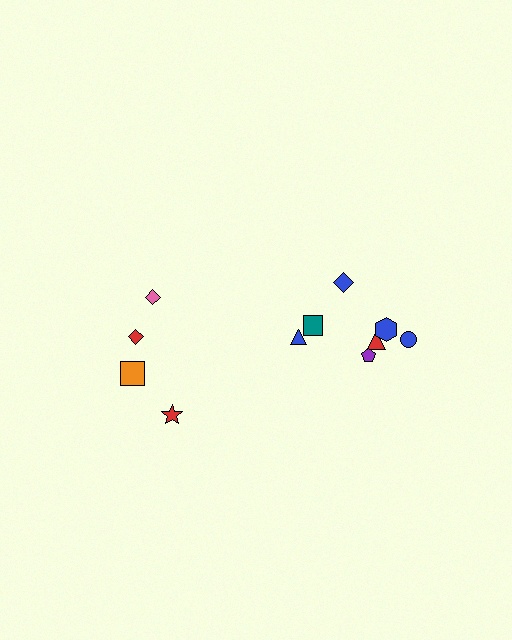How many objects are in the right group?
There are 7 objects.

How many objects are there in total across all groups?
There are 11 objects.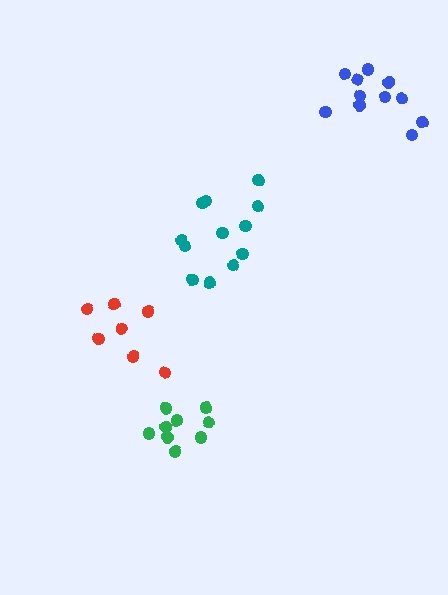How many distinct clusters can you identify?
There are 4 distinct clusters.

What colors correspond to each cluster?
The clusters are colored: green, red, teal, blue.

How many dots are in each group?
Group 1: 9 dots, Group 2: 7 dots, Group 3: 12 dots, Group 4: 11 dots (39 total).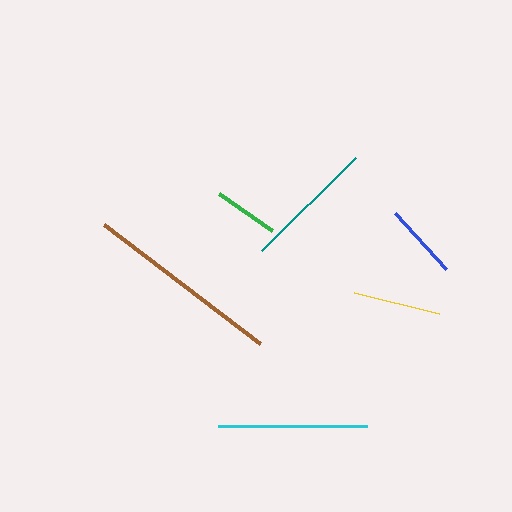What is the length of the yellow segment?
The yellow segment is approximately 87 pixels long.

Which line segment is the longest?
The brown line is the longest at approximately 197 pixels.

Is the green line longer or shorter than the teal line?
The teal line is longer than the green line.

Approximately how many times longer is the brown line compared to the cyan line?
The brown line is approximately 1.3 times the length of the cyan line.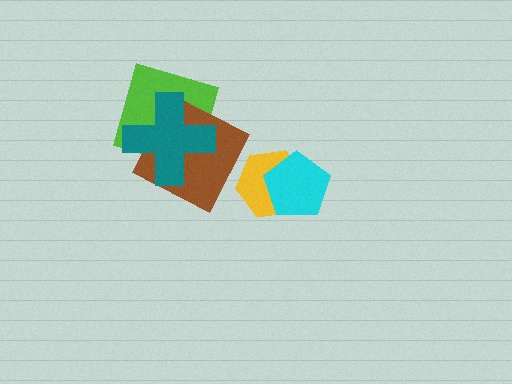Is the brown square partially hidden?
Yes, it is partially covered by another shape.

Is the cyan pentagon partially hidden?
No, no other shape covers it.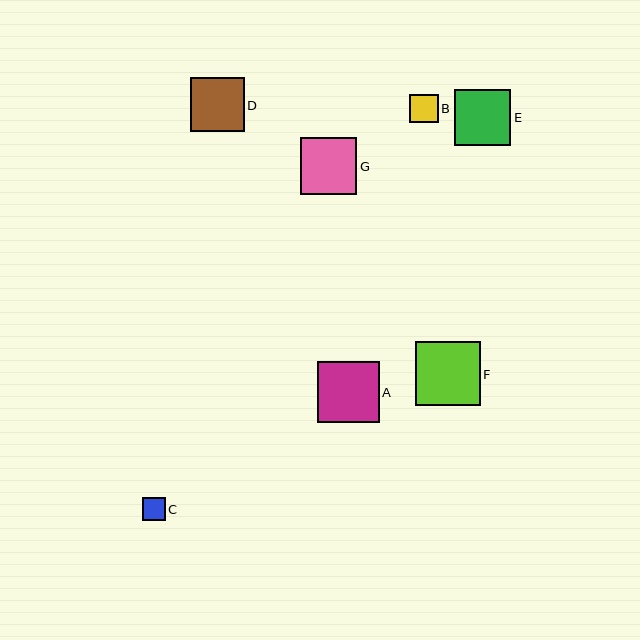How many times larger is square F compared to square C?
Square F is approximately 2.7 times the size of square C.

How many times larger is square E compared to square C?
Square E is approximately 2.4 times the size of square C.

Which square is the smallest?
Square C is the smallest with a size of approximately 23 pixels.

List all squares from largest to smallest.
From largest to smallest: F, A, G, E, D, B, C.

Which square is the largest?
Square F is the largest with a size of approximately 64 pixels.